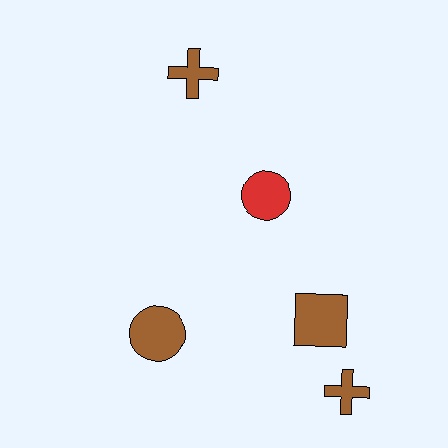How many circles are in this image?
There are 2 circles.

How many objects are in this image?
There are 5 objects.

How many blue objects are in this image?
There are no blue objects.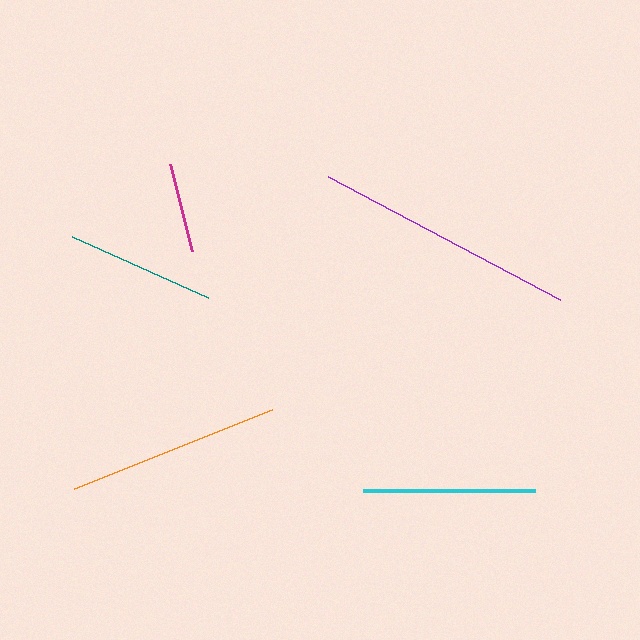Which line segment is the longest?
The purple line is the longest at approximately 262 pixels.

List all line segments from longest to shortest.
From longest to shortest: purple, orange, cyan, teal, magenta.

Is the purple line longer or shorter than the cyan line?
The purple line is longer than the cyan line.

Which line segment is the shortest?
The magenta line is the shortest at approximately 90 pixels.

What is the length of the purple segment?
The purple segment is approximately 262 pixels long.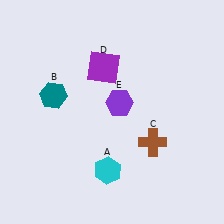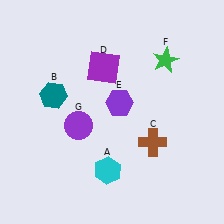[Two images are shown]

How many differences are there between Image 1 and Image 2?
There are 2 differences between the two images.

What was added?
A green star (F), a purple circle (G) were added in Image 2.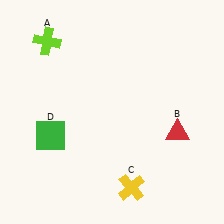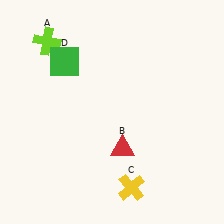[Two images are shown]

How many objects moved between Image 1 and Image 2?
2 objects moved between the two images.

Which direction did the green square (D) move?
The green square (D) moved up.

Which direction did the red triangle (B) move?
The red triangle (B) moved left.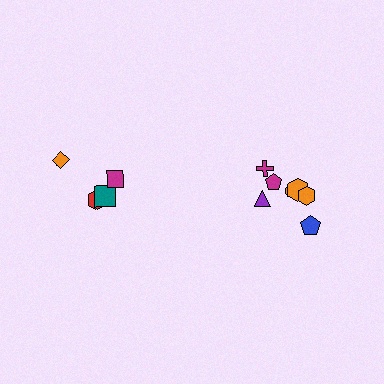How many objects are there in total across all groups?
There are 11 objects.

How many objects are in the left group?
There are 4 objects.